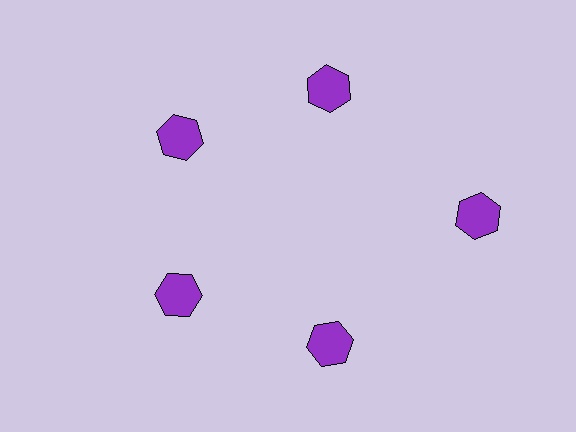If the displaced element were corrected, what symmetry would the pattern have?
It would have 5-fold rotational symmetry — the pattern would map onto itself every 72 degrees.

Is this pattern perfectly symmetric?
No. The 5 purple hexagons are arranged in a ring, but one element near the 3 o'clock position is pushed outward from the center, breaking the 5-fold rotational symmetry.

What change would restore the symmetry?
The symmetry would be restored by moving it inward, back onto the ring so that all 5 hexagons sit at equal angles and equal distance from the center.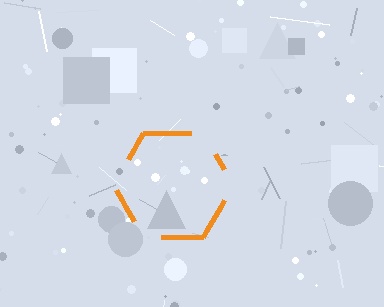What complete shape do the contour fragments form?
The contour fragments form a hexagon.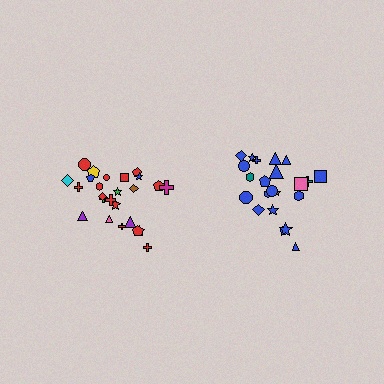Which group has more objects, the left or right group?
The left group.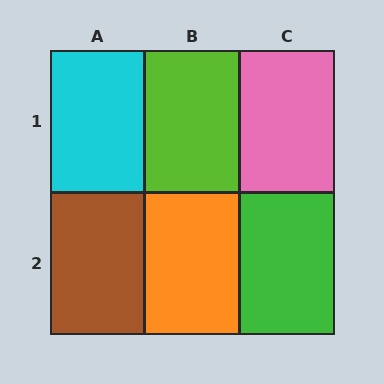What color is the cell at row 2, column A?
Brown.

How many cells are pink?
1 cell is pink.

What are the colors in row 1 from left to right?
Cyan, lime, pink.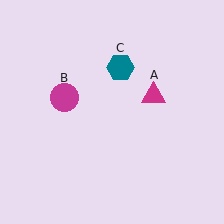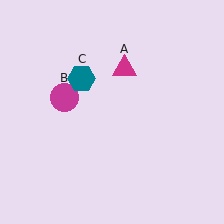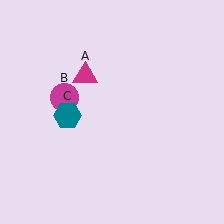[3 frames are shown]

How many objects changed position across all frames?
2 objects changed position: magenta triangle (object A), teal hexagon (object C).